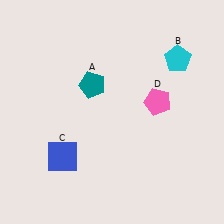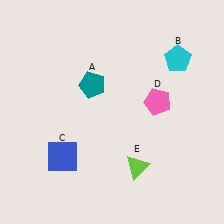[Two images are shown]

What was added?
A lime triangle (E) was added in Image 2.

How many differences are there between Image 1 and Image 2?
There is 1 difference between the two images.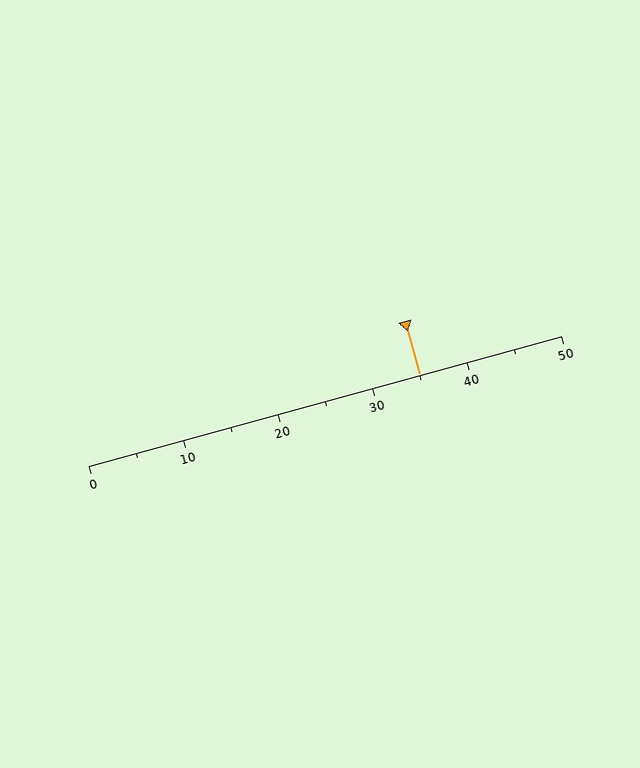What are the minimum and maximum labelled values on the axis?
The axis runs from 0 to 50.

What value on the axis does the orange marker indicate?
The marker indicates approximately 35.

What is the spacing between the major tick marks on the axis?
The major ticks are spaced 10 apart.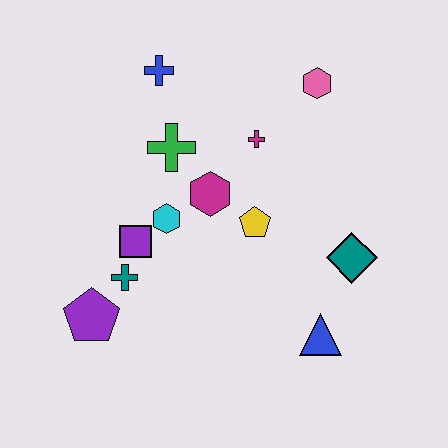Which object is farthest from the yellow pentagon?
The purple pentagon is farthest from the yellow pentagon.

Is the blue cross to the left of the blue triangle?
Yes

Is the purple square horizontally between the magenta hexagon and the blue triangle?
No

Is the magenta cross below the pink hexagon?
Yes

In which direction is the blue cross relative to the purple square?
The blue cross is above the purple square.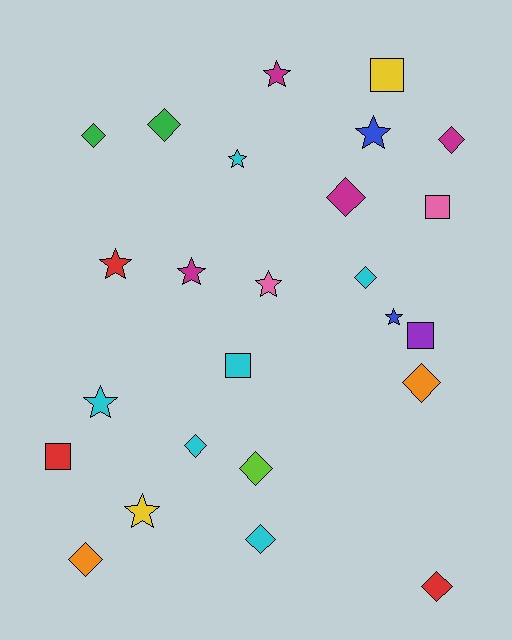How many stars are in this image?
There are 9 stars.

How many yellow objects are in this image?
There are 2 yellow objects.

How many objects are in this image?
There are 25 objects.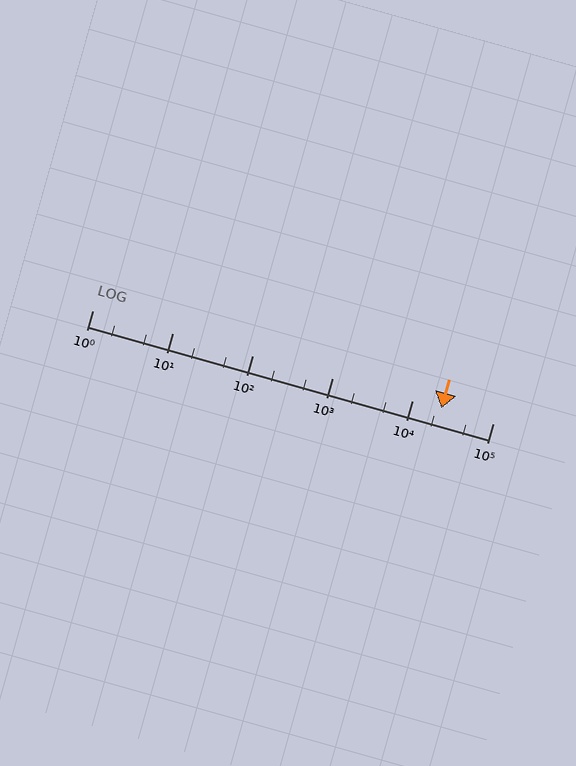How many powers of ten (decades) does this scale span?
The scale spans 5 decades, from 1 to 100000.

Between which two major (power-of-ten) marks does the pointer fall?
The pointer is between 10000 and 100000.